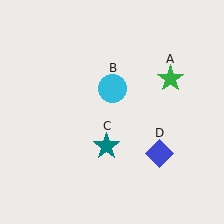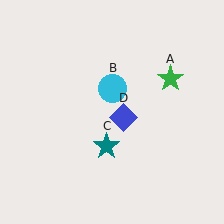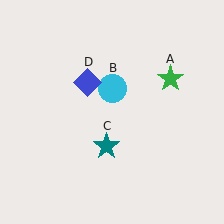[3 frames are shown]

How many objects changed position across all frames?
1 object changed position: blue diamond (object D).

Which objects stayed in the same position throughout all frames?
Green star (object A) and cyan circle (object B) and teal star (object C) remained stationary.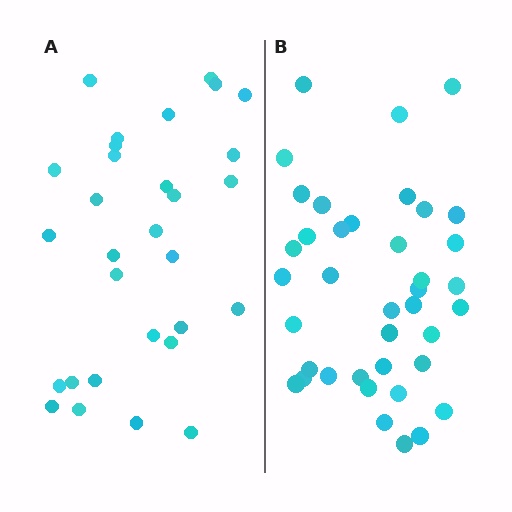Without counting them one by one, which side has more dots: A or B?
Region B (the right region) has more dots.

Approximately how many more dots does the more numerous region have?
Region B has roughly 8 or so more dots than region A.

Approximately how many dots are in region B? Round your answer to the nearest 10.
About 40 dots. (The exact count is 39, which rounds to 40.)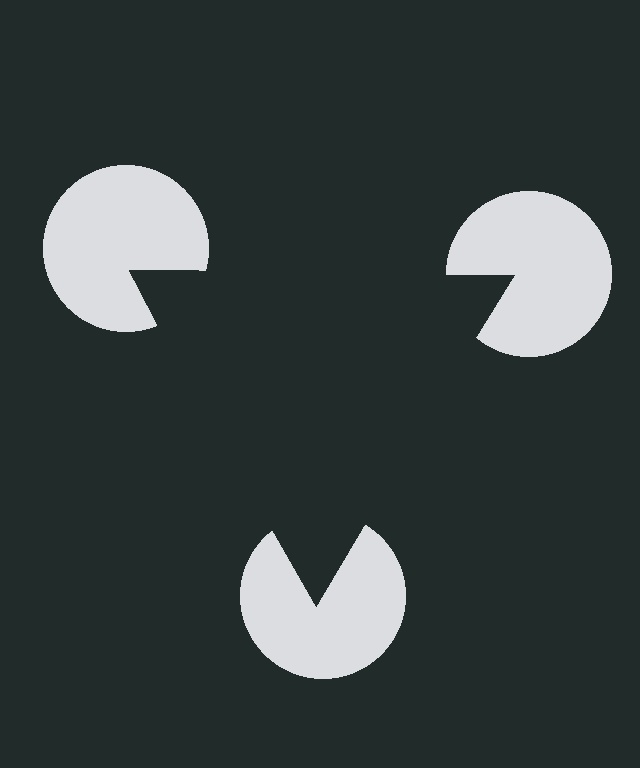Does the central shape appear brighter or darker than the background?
It typically appears slightly darker than the background, even though no actual brightness change is drawn.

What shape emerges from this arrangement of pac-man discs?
An illusory triangle — its edges are inferred from the aligned wedge cuts in the pac-man discs, not physically drawn.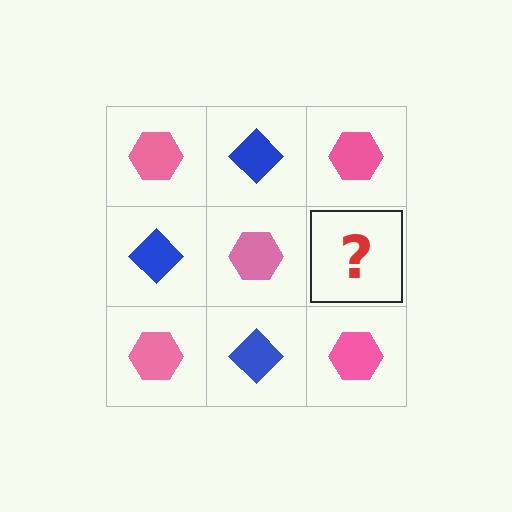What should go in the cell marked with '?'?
The missing cell should contain a blue diamond.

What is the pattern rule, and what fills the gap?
The rule is that it alternates pink hexagon and blue diamond in a checkerboard pattern. The gap should be filled with a blue diamond.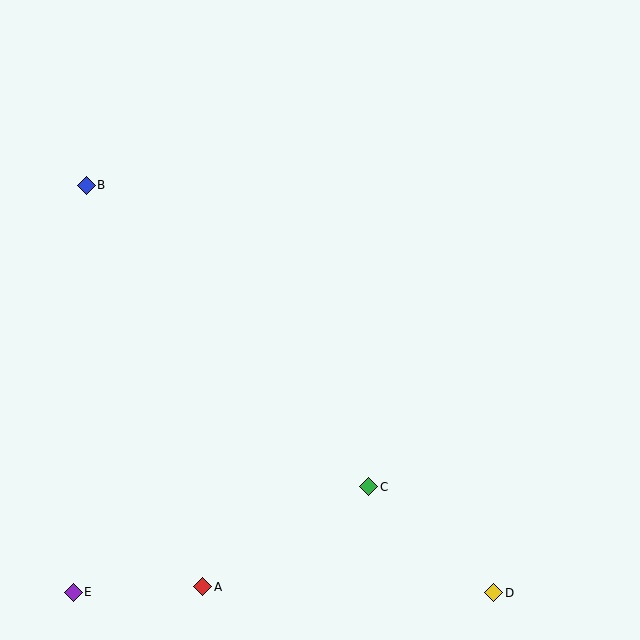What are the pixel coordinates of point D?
Point D is at (494, 593).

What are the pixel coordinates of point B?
Point B is at (86, 185).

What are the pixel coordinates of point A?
Point A is at (203, 587).